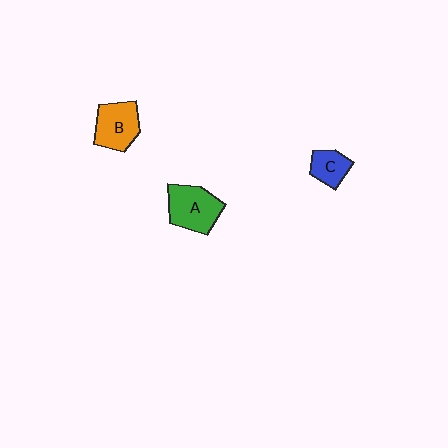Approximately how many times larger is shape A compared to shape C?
Approximately 1.8 times.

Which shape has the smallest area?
Shape C (blue).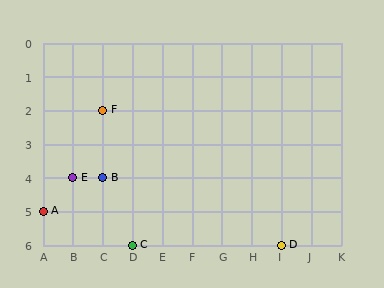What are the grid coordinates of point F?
Point F is at grid coordinates (C, 2).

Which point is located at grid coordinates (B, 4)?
Point E is at (B, 4).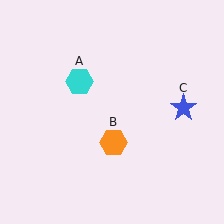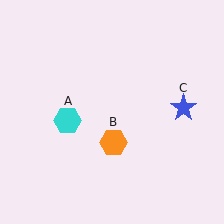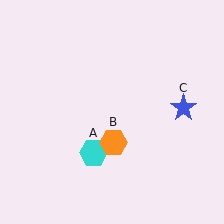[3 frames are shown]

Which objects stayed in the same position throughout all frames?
Orange hexagon (object B) and blue star (object C) remained stationary.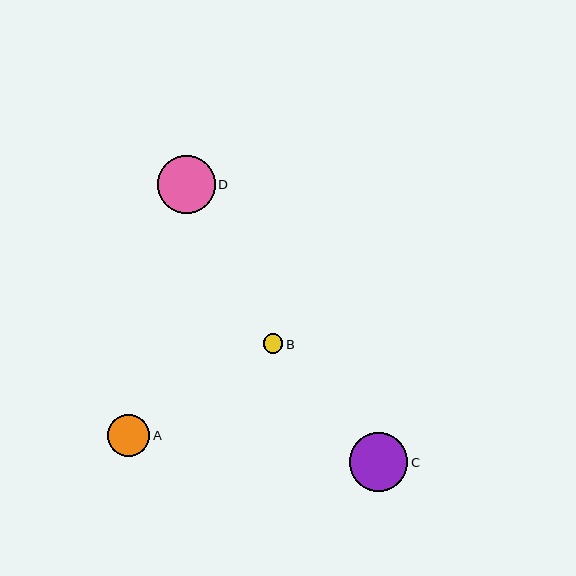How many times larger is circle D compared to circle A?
Circle D is approximately 1.4 times the size of circle A.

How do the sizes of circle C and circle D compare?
Circle C and circle D are approximately the same size.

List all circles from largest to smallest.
From largest to smallest: C, D, A, B.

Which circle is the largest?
Circle C is the largest with a size of approximately 58 pixels.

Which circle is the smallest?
Circle B is the smallest with a size of approximately 19 pixels.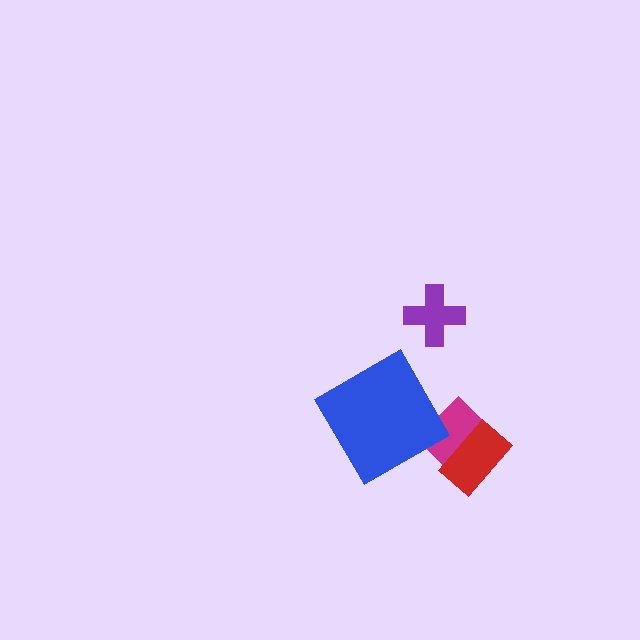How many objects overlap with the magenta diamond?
2 objects overlap with the magenta diamond.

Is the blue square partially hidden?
No, no other shape covers it.